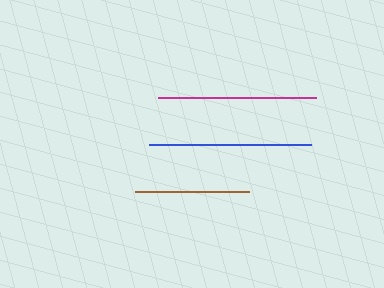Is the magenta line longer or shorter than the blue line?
The blue line is longer than the magenta line.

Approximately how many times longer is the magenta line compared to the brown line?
The magenta line is approximately 1.4 times the length of the brown line.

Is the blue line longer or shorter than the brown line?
The blue line is longer than the brown line.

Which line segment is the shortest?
The brown line is the shortest at approximately 114 pixels.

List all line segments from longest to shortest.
From longest to shortest: blue, magenta, brown.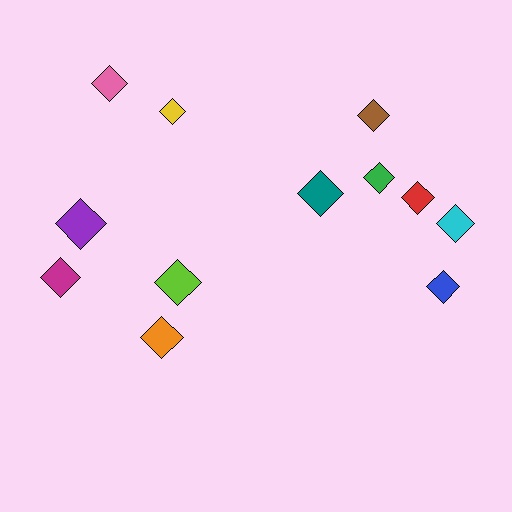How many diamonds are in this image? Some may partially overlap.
There are 12 diamonds.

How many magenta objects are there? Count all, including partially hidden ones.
There is 1 magenta object.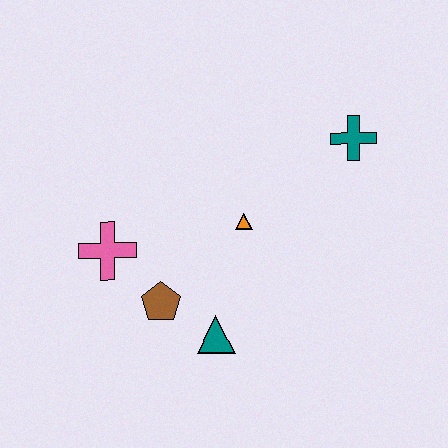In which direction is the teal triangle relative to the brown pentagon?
The teal triangle is to the right of the brown pentagon.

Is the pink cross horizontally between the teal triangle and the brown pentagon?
No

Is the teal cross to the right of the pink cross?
Yes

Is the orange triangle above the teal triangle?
Yes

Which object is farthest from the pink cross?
The teal cross is farthest from the pink cross.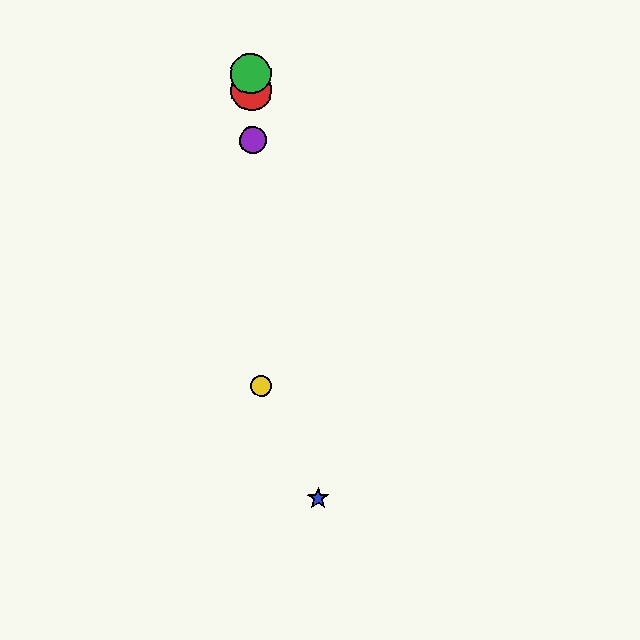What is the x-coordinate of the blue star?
The blue star is at x≈318.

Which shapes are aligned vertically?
The red circle, the green circle, the yellow circle, the purple circle are aligned vertically.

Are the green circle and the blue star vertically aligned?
No, the green circle is at x≈251 and the blue star is at x≈318.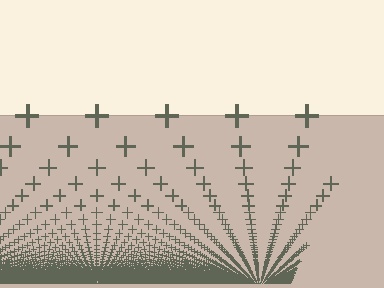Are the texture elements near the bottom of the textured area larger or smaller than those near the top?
Smaller. The gradient is inverted — elements near the bottom are smaller and denser.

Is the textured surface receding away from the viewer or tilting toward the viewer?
The surface appears to tilt toward the viewer. Texture elements get larger and sparser toward the top.